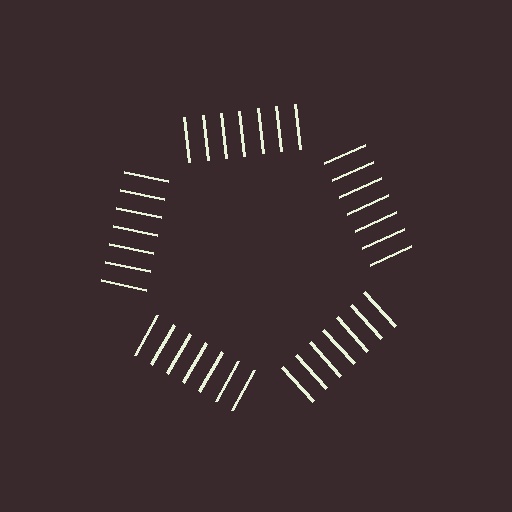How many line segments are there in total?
35 — 7 along each of the 5 edges.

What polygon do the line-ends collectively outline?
An illusory pentagon — the line segments terminate on its edges but no continuous stroke is drawn.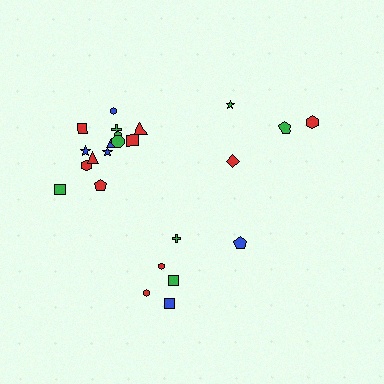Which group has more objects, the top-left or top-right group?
The top-left group.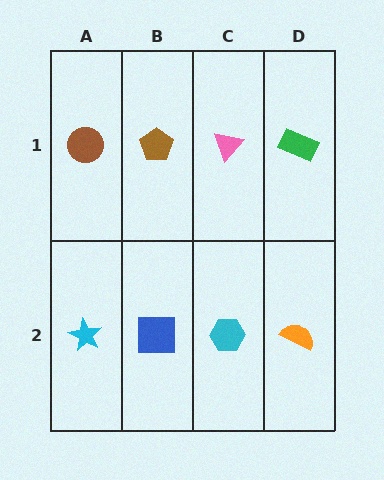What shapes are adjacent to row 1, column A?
A cyan star (row 2, column A), a brown pentagon (row 1, column B).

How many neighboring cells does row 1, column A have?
2.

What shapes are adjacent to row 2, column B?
A brown pentagon (row 1, column B), a cyan star (row 2, column A), a cyan hexagon (row 2, column C).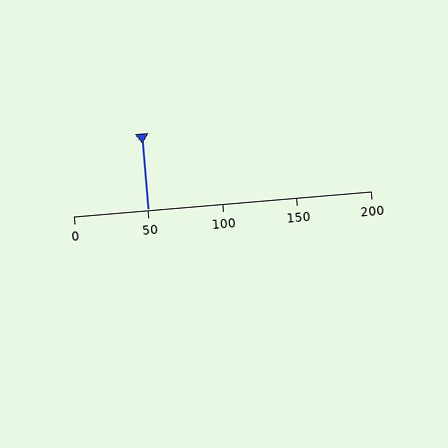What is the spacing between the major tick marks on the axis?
The major ticks are spaced 50 apart.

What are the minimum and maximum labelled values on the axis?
The axis runs from 0 to 200.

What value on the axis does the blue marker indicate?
The marker indicates approximately 50.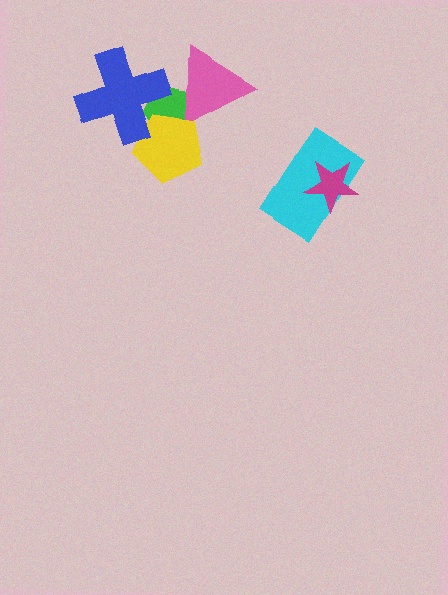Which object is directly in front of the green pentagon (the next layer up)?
The pink triangle is directly in front of the green pentagon.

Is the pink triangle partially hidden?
Yes, it is partially covered by another shape.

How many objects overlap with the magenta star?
1 object overlaps with the magenta star.